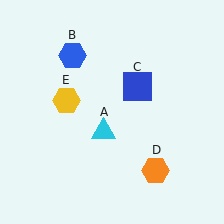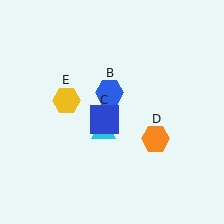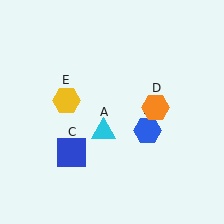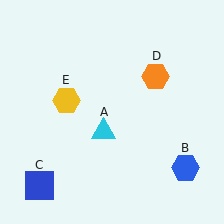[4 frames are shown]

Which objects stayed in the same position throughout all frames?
Cyan triangle (object A) and yellow hexagon (object E) remained stationary.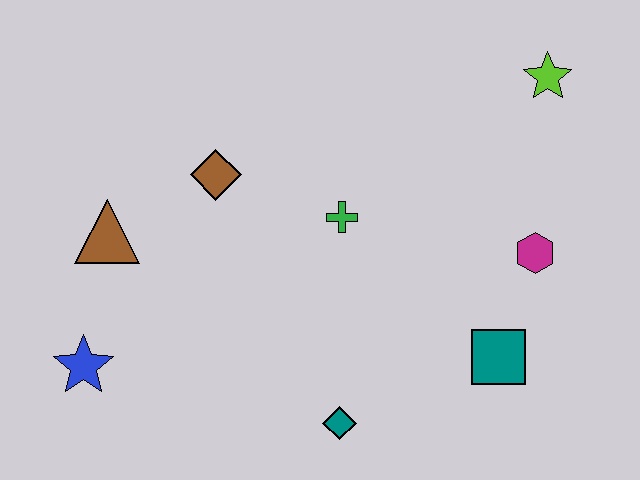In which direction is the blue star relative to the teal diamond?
The blue star is to the left of the teal diamond.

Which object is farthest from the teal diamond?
The lime star is farthest from the teal diamond.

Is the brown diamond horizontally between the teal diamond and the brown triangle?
Yes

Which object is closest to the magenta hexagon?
The teal square is closest to the magenta hexagon.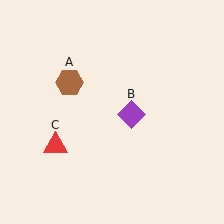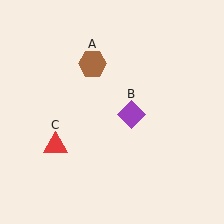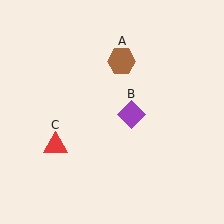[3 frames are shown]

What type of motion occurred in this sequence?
The brown hexagon (object A) rotated clockwise around the center of the scene.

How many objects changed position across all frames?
1 object changed position: brown hexagon (object A).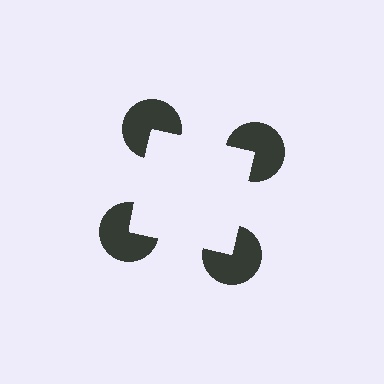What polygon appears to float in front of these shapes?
An illusory square — its edges are inferred from the aligned wedge cuts in the pac-man discs, not physically drawn.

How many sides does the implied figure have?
4 sides.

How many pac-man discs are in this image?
There are 4 — one at each vertex of the illusory square.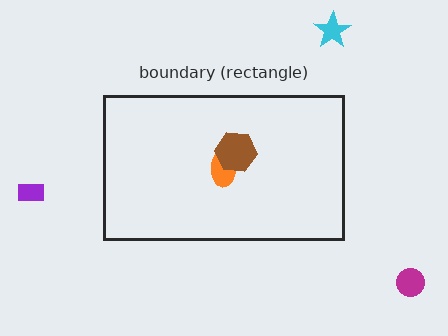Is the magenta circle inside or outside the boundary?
Outside.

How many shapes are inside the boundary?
2 inside, 3 outside.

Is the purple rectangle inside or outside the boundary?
Outside.